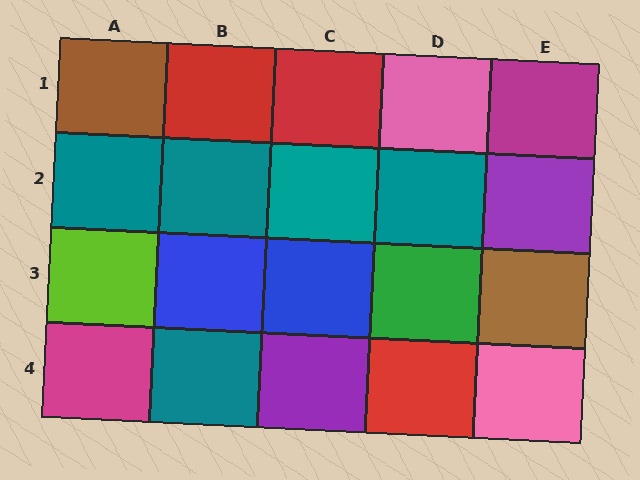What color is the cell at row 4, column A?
Magenta.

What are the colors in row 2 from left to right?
Teal, teal, teal, teal, purple.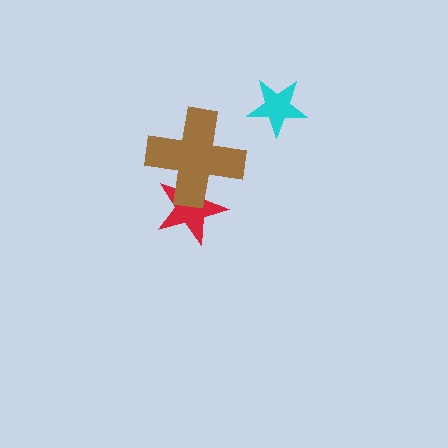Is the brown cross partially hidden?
No, no other shape covers it.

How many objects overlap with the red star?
1 object overlaps with the red star.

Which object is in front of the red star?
The brown cross is in front of the red star.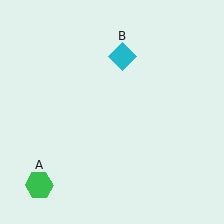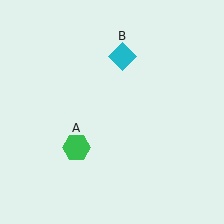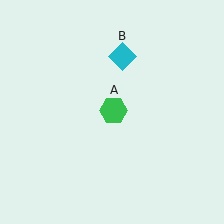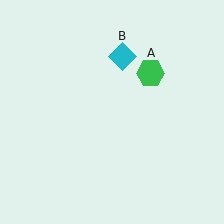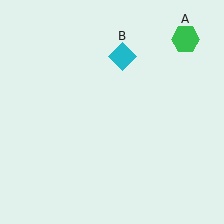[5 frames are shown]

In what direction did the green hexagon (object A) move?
The green hexagon (object A) moved up and to the right.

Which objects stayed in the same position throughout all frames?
Cyan diamond (object B) remained stationary.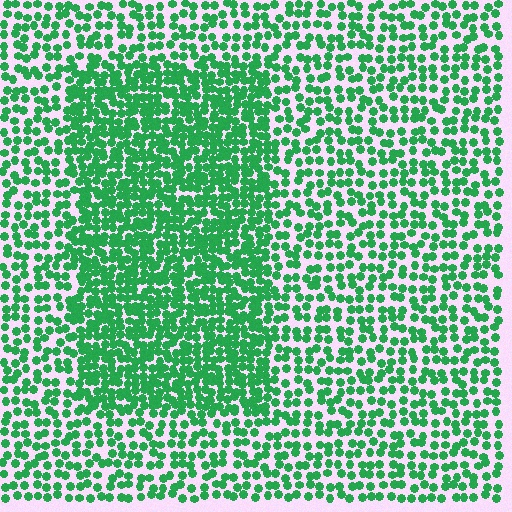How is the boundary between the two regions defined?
The boundary is defined by a change in element density (approximately 1.8x ratio). All elements are the same color, size, and shape.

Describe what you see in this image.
The image contains small green elements arranged at two different densities. A rectangle-shaped region is visible where the elements are more densely packed than the surrounding area.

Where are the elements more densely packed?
The elements are more densely packed inside the rectangle boundary.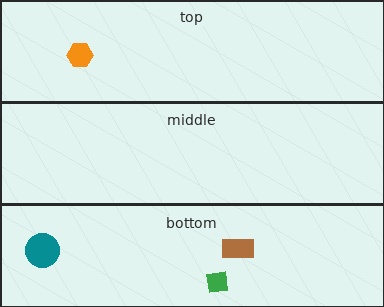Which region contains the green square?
The bottom region.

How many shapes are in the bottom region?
3.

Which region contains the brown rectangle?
The bottom region.